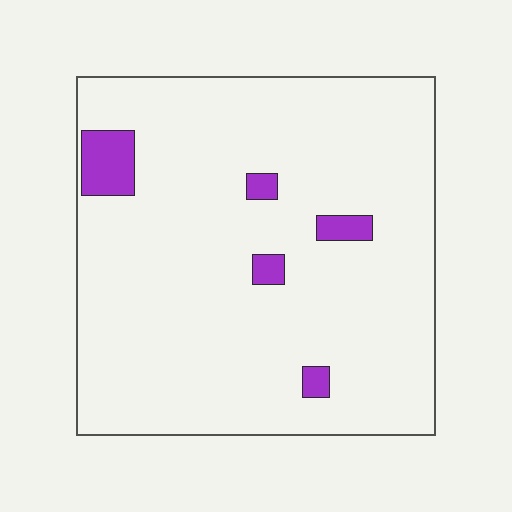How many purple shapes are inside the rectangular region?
5.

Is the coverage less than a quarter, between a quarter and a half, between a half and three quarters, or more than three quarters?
Less than a quarter.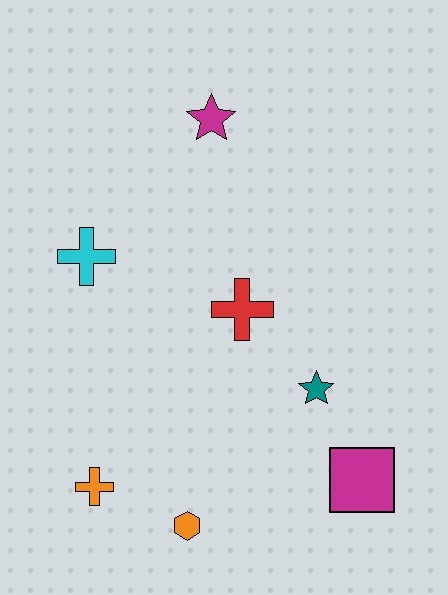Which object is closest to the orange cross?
The orange hexagon is closest to the orange cross.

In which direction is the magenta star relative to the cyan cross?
The magenta star is above the cyan cross.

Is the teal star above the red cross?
No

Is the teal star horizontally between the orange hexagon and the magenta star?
No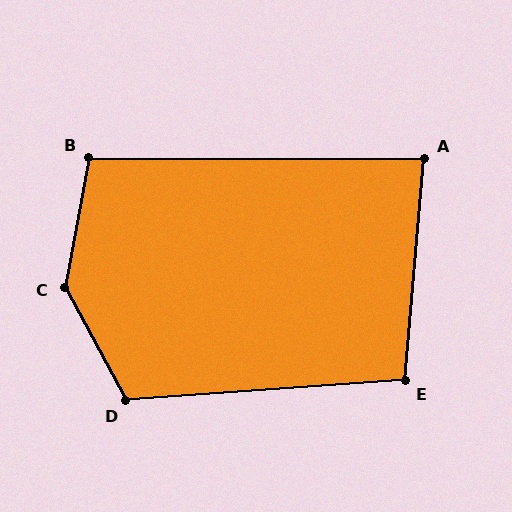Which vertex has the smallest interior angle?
A, at approximately 85 degrees.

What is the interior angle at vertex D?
Approximately 115 degrees (obtuse).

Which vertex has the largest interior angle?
C, at approximately 141 degrees.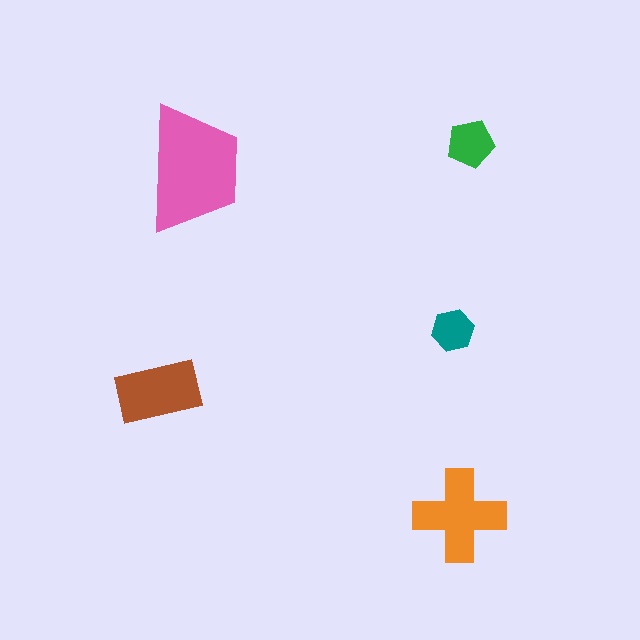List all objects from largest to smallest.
The pink trapezoid, the orange cross, the brown rectangle, the green pentagon, the teal hexagon.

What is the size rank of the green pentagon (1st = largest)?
4th.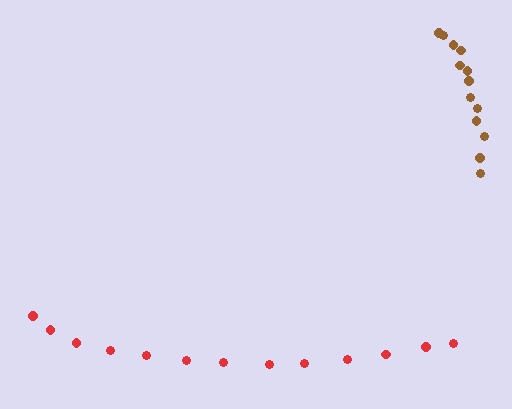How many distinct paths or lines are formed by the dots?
There are 2 distinct paths.